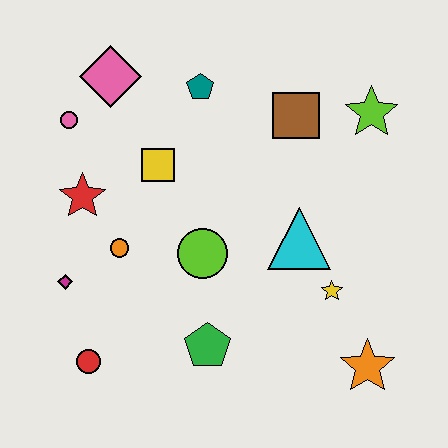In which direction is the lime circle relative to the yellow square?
The lime circle is below the yellow square.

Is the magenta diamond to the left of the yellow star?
Yes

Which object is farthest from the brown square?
The red circle is farthest from the brown square.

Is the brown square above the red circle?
Yes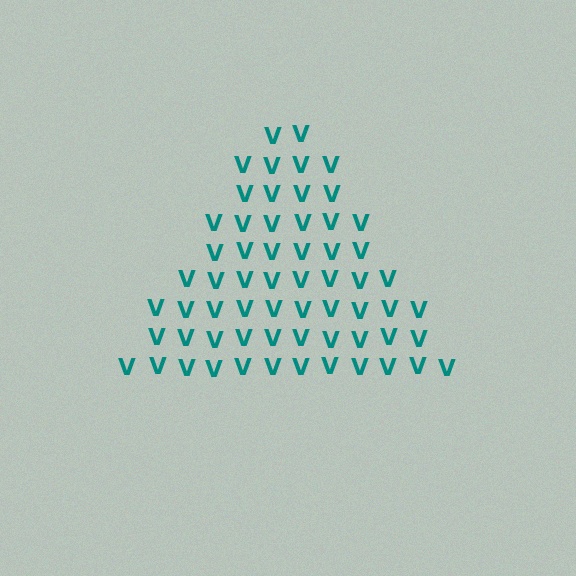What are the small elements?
The small elements are letter V's.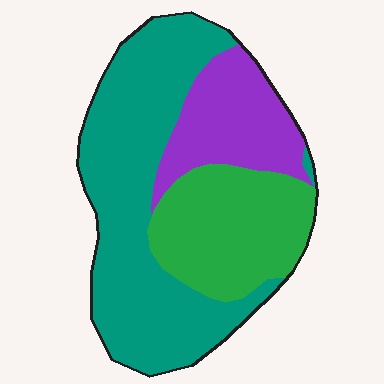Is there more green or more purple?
Green.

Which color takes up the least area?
Purple, at roughly 20%.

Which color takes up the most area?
Teal, at roughly 50%.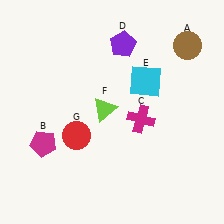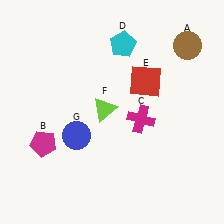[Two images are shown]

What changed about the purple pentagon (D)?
In Image 1, D is purple. In Image 2, it changed to cyan.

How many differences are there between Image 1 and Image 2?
There are 3 differences between the two images.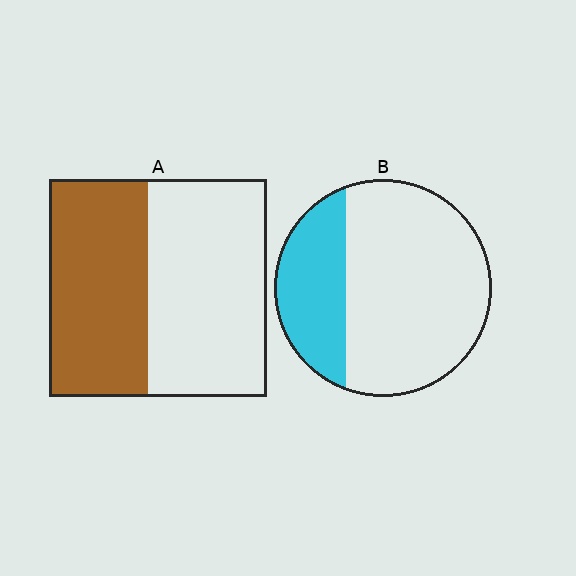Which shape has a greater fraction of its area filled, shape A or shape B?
Shape A.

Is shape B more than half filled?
No.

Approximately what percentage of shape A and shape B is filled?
A is approximately 45% and B is approximately 30%.